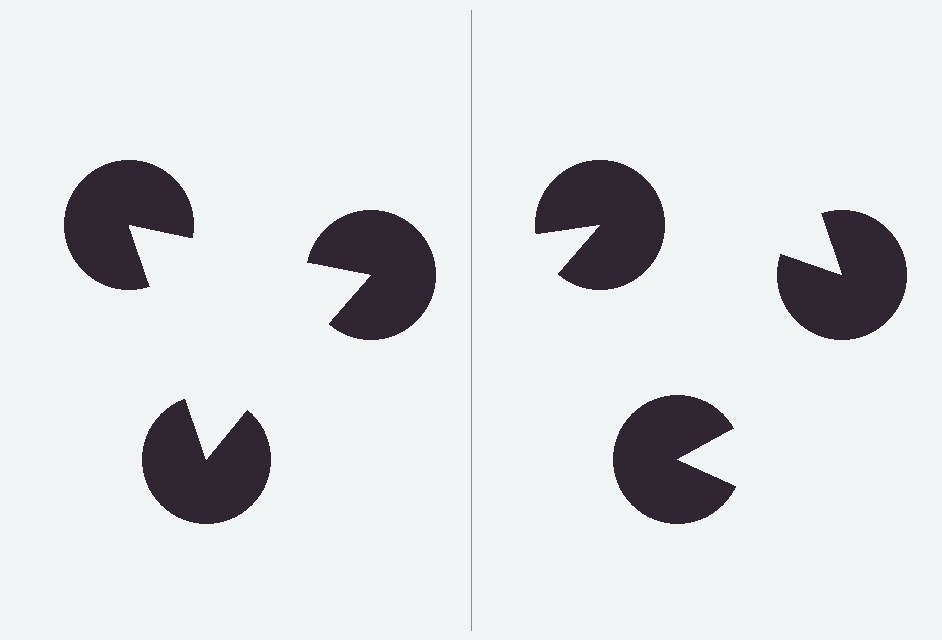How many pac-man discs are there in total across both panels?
6 — 3 on each side.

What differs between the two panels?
The pac-man discs are positioned identically on both sides; only the wedge orientations differ. On the left they align to a triangle; on the right they are misaligned.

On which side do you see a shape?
An illusory triangle appears on the left side. On the right side the wedge cuts are rotated, so no coherent shape forms.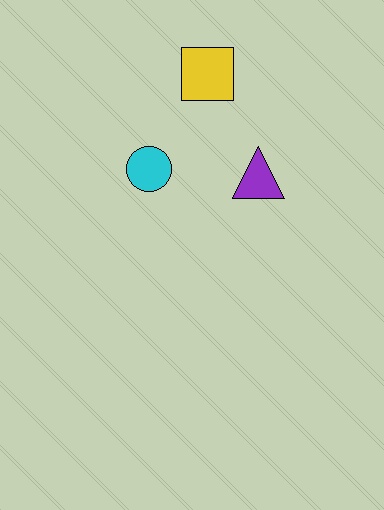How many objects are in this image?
There are 3 objects.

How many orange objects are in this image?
There are no orange objects.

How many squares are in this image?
There is 1 square.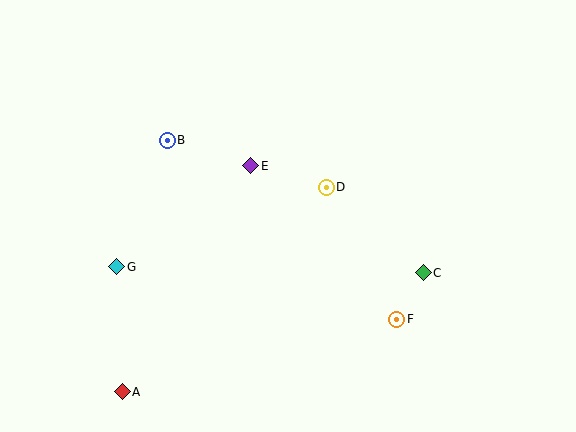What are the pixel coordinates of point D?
Point D is at (326, 187).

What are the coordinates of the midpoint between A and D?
The midpoint between A and D is at (224, 289).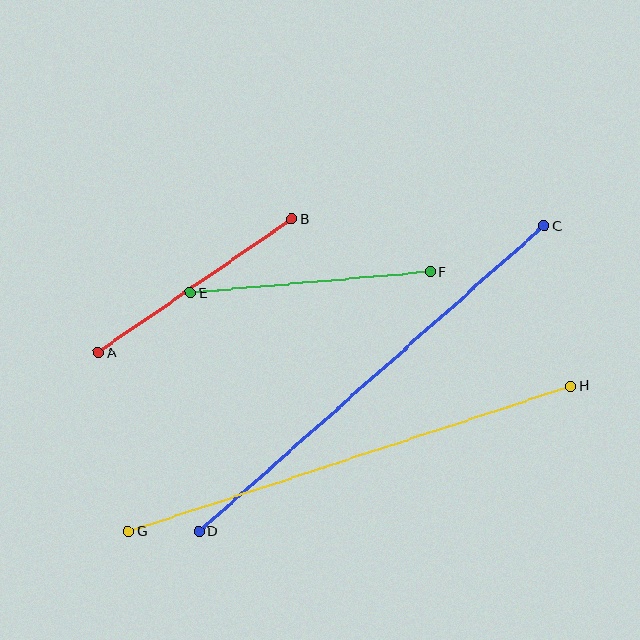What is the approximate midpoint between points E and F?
The midpoint is at approximately (310, 282) pixels.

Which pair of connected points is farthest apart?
Points G and H are farthest apart.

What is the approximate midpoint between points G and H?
The midpoint is at approximately (350, 459) pixels.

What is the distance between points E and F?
The distance is approximately 241 pixels.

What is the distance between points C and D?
The distance is approximately 461 pixels.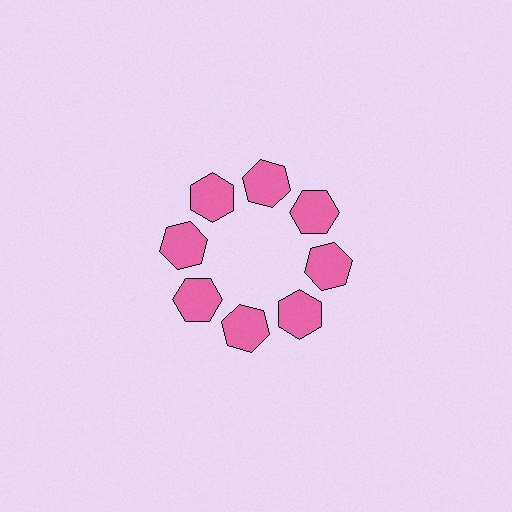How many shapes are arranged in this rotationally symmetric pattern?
There are 8 shapes, arranged in 8 groups of 1.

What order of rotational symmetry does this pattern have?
This pattern has 8-fold rotational symmetry.